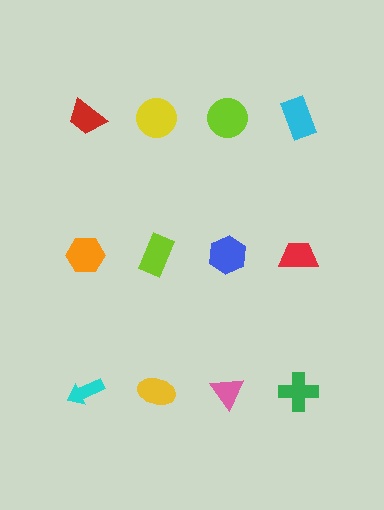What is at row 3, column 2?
A yellow ellipse.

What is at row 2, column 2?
A lime rectangle.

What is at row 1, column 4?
A cyan rectangle.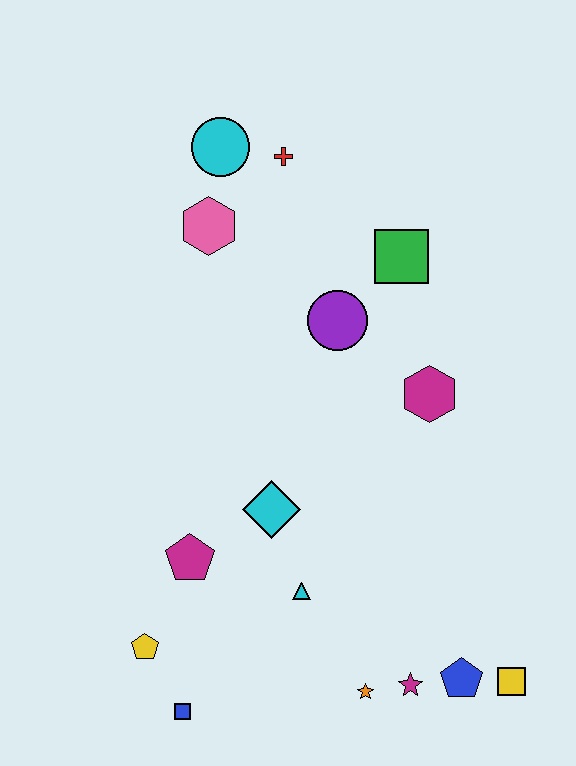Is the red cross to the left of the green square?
Yes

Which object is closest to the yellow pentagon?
The blue square is closest to the yellow pentagon.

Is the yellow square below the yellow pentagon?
Yes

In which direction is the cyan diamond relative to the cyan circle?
The cyan diamond is below the cyan circle.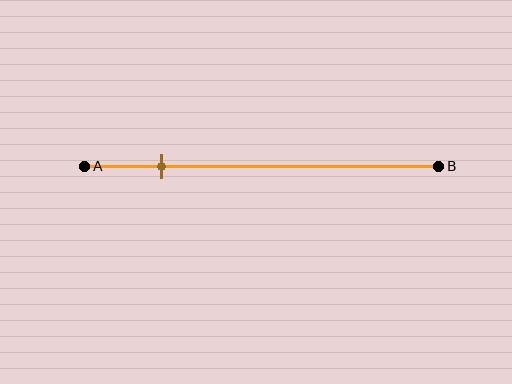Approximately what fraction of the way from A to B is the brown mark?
The brown mark is approximately 20% of the way from A to B.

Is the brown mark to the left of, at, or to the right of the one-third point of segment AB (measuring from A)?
The brown mark is to the left of the one-third point of segment AB.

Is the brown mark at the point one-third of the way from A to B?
No, the mark is at about 20% from A, not at the 33% one-third point.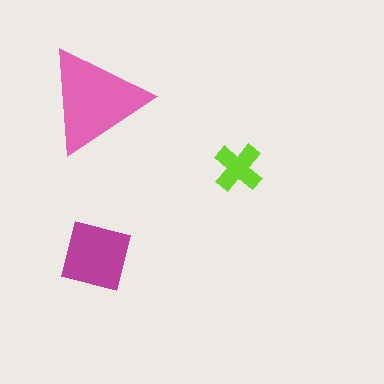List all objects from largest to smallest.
The pink triangle, the magenta square, the lime cross.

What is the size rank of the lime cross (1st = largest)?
3rd.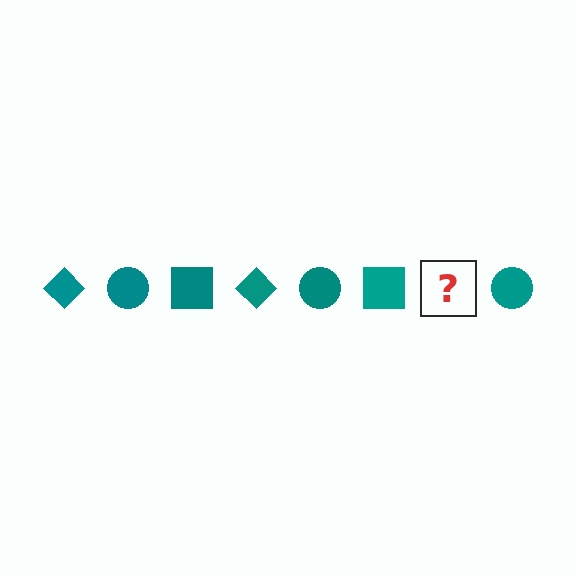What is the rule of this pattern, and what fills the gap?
The rule is that the pattern cycles through diamond, circle, square shapes in teal. The gap should be filled with a teal diamond.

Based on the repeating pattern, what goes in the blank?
The blank should be a teal diamond.